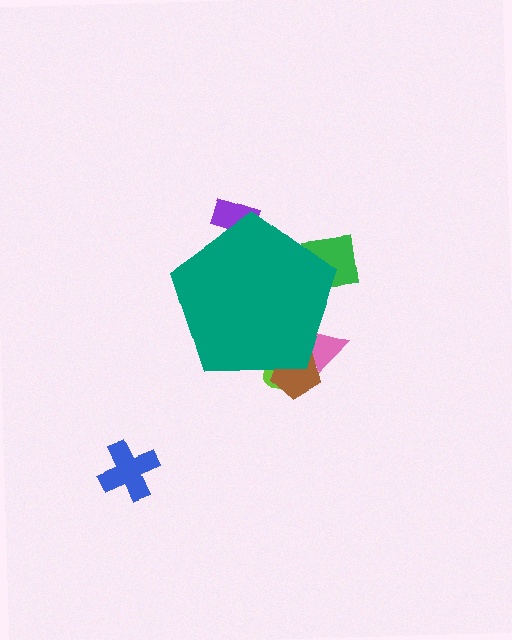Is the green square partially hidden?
Yes, the green square is partially hidden behind the teal pentagon.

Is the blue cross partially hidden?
No, the blue cross is fully visible.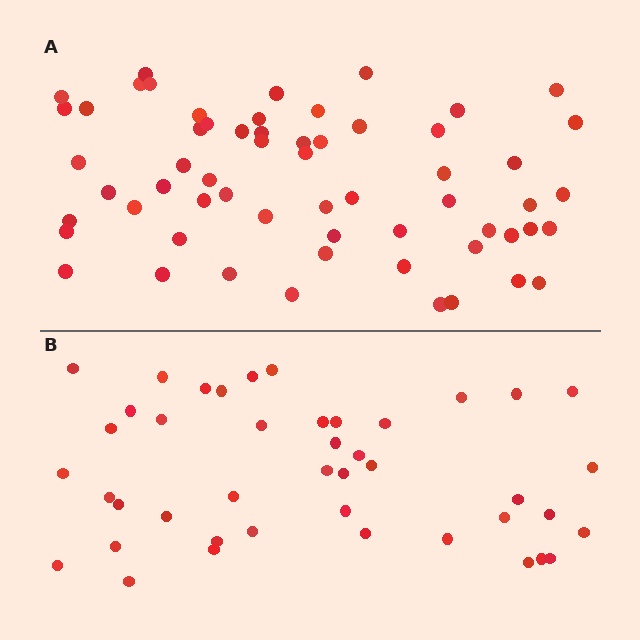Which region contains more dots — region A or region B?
Region A (the top region) has more dots.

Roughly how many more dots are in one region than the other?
Region A has approximately 15 more dots than region B.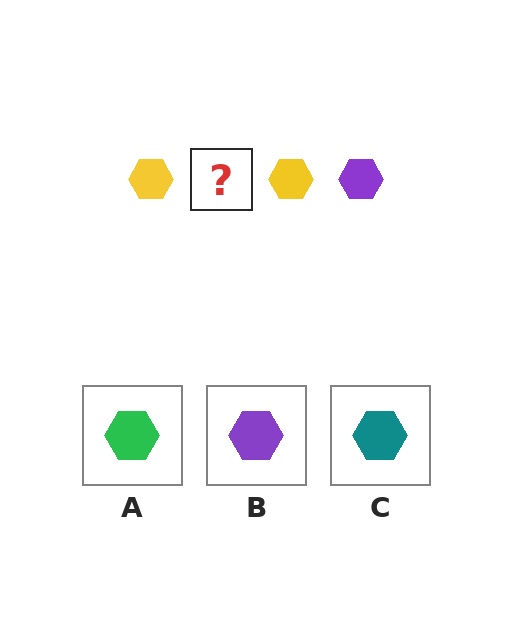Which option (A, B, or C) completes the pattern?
B.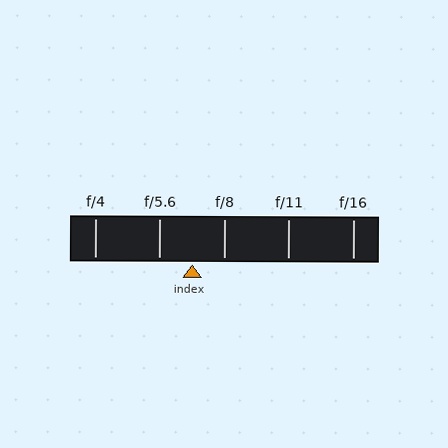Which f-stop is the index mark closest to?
The index mark is closest to f/8.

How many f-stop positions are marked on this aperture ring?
There are 5 f-stop positions marked.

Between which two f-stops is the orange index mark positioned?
The index mark is between f/5.6 and f/8.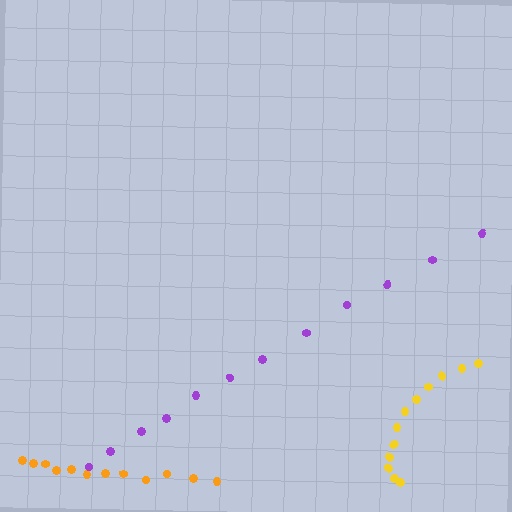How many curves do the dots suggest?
There are 3 distinct paths.